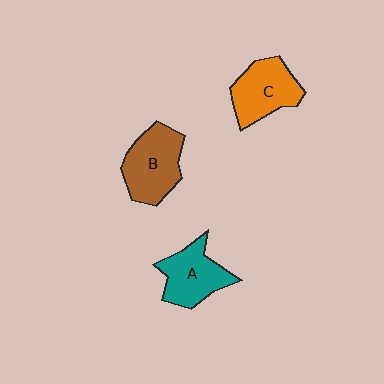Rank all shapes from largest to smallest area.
From largest to smallest: B (brown), C (orange), A (teal).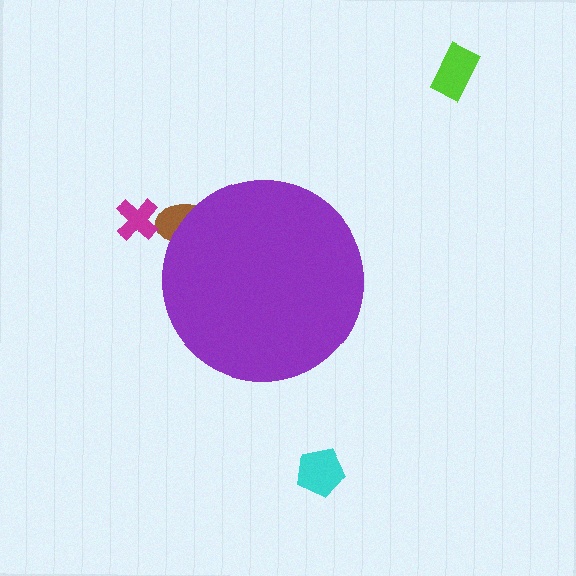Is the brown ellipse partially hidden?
Yes, the brown ellipse is partially hidden behind the purple circle.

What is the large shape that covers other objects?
A purple circle.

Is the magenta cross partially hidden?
No, the magenta cross is fully visible.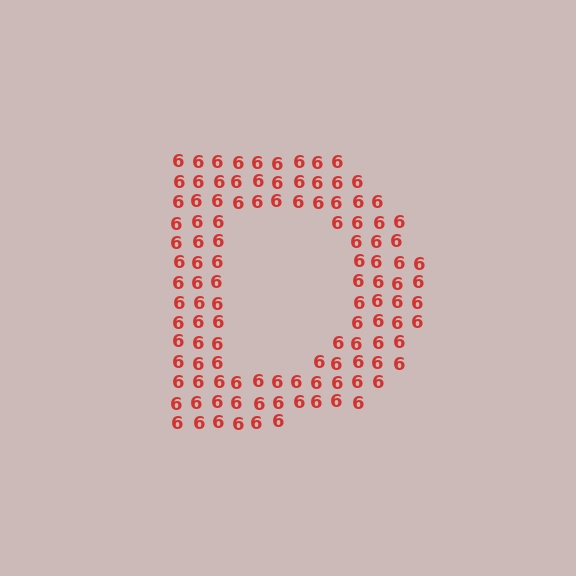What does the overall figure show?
The overall figure shows the letter D.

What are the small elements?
The small elements are digit 6's.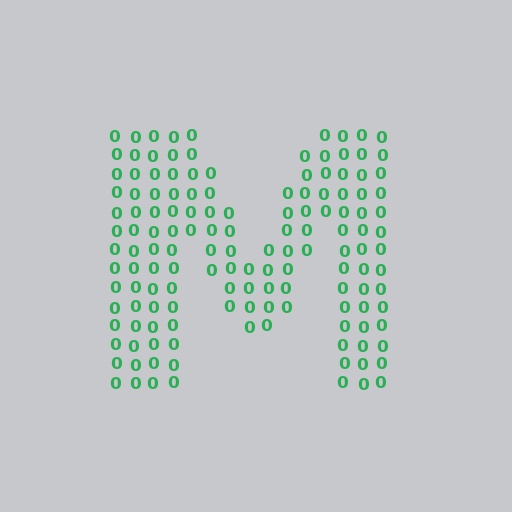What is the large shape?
The large shape is the letter M.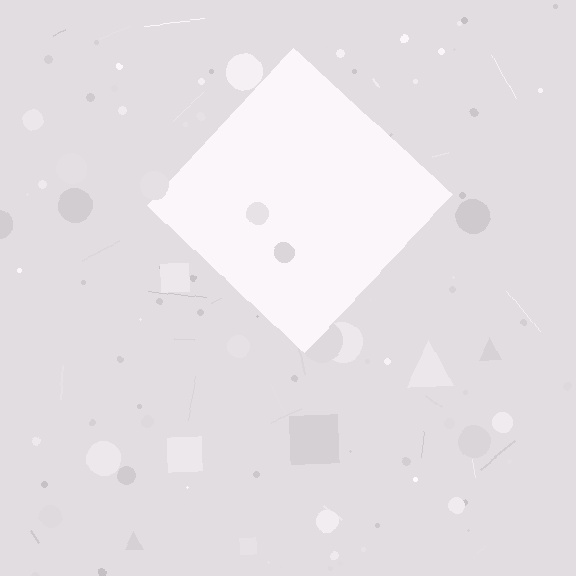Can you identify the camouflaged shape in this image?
The camouflaged shape is a diamond.